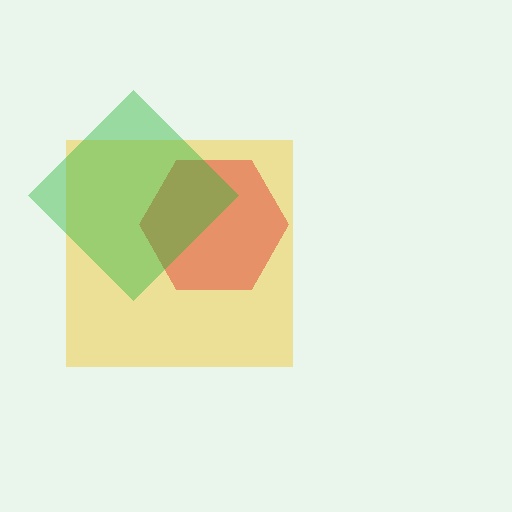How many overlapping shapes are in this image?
There are 3 overlapping shapes in the image.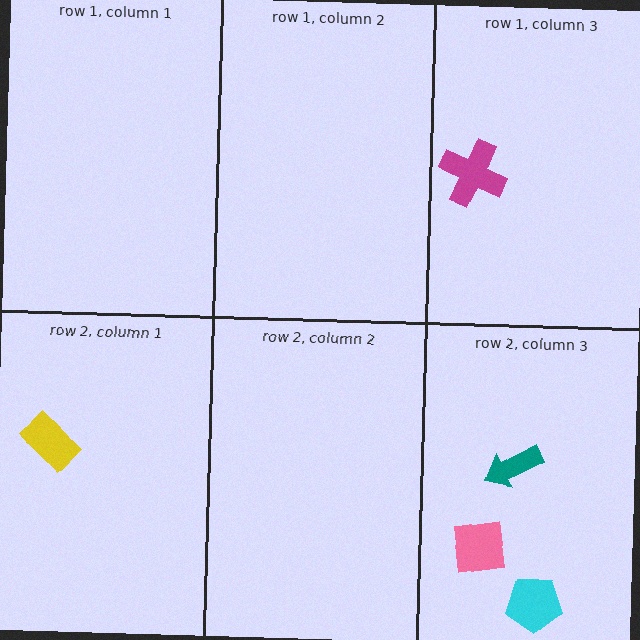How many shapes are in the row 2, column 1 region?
1.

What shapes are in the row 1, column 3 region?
The magenta cross.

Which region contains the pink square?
The row 2, column 3 region.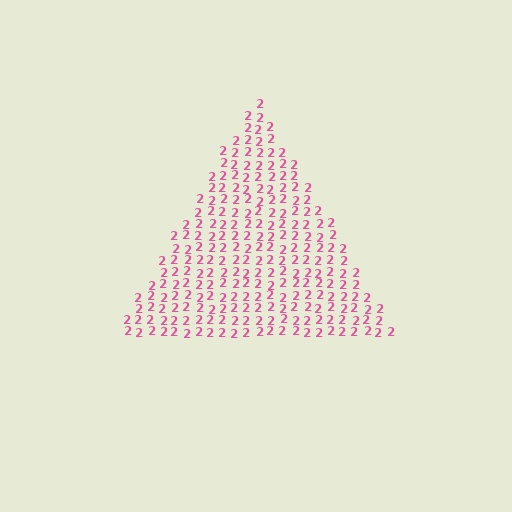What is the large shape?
The large shape is a triangle.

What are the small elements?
The small elements are digit 2's.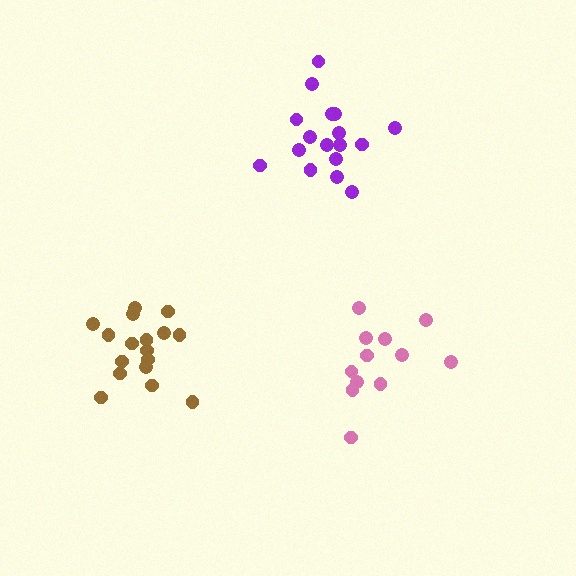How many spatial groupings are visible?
There are 3 spatial groupings.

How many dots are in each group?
Group 1: 12 dots, Group 2: 17 dots, Group 3: 17 dots (46 total).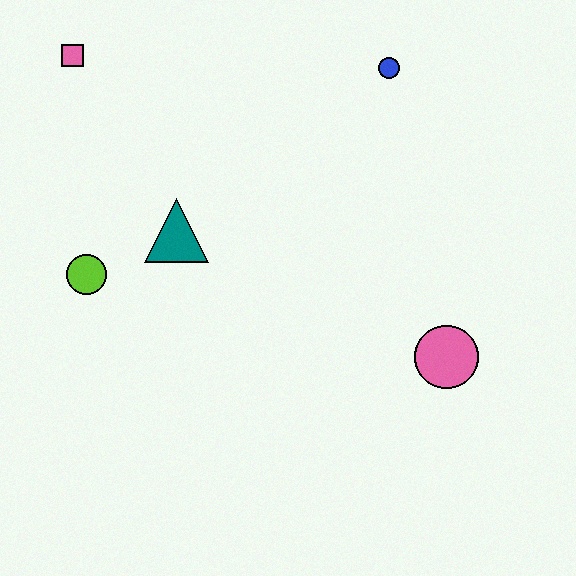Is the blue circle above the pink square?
No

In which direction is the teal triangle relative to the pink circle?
The teal triangle is to the left of the pink circle.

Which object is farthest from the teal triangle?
The pink circle is farthest from the teal triangle.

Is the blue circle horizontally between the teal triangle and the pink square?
No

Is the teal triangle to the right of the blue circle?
No